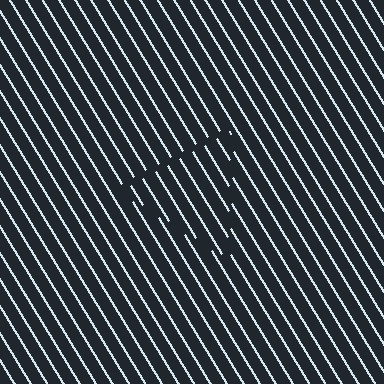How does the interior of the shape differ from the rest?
The interior of the shape contains the same grating, shifted by half a period — the contour is defined by the phase discontinuity where line-ends from the inner and outer gratings abut.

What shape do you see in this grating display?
An illusory triangle. The interior of the shape contains the same grating, shifted by half a period — the contour is defined by the phase discontinuity where line-ends from the inner and outer gratings abut.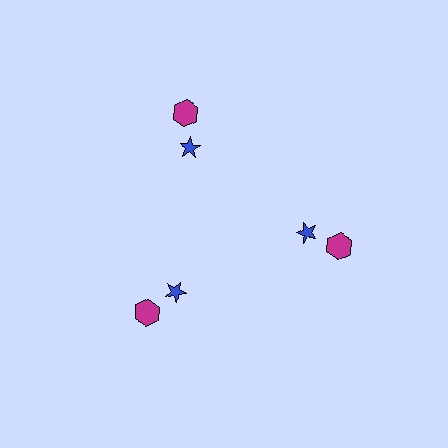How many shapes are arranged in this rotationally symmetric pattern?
There are 6 shapes, arranged in 3 groups of 2.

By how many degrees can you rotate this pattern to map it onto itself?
The pattern maps onto itself every 120 degrees of rotation.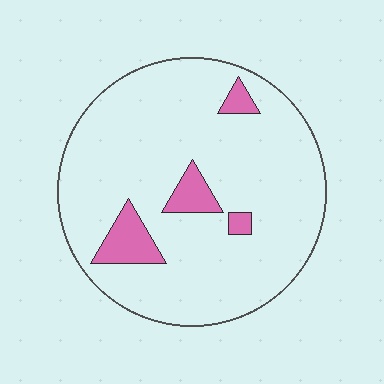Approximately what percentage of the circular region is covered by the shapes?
Approximately 10%.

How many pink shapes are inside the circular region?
4.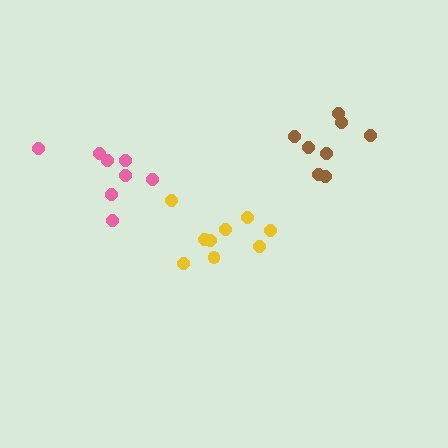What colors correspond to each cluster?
The clusters are colored: pink, brown, yellow.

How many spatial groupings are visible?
There are 3 spatial groupings.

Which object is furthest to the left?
The pink cluster is leftmost.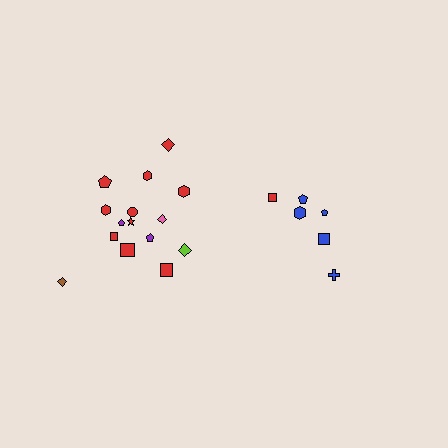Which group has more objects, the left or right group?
The left group.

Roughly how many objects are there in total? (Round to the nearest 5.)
Roughly 20 objects in total.